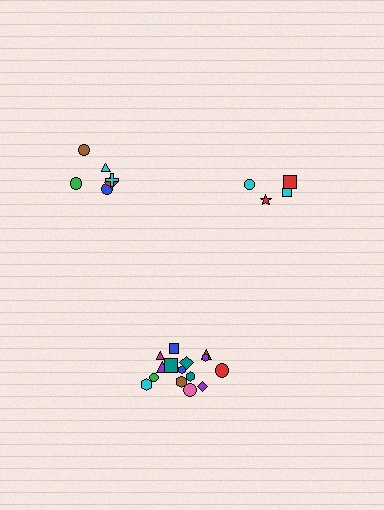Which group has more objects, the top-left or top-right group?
The top-left group.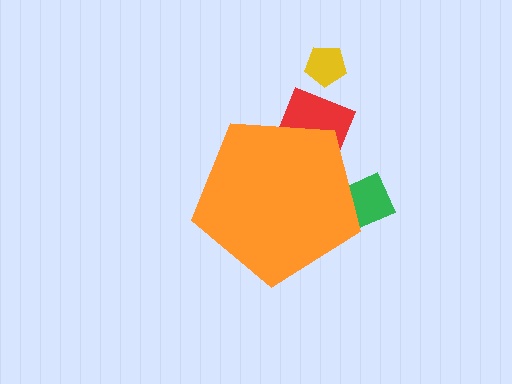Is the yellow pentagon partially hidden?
No, the yellow pentagon is fully visible.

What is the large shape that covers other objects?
An orange pentagon.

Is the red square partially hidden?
Yes, the red square is partially hidden behind the orange pentagon.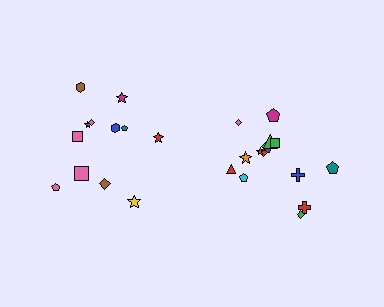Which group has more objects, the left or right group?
The right group.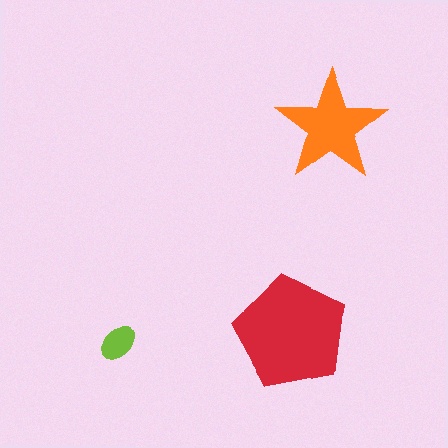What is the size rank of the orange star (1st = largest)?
2nd.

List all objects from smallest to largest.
The lime ellipse, the orange star, the red pentagon.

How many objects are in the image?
There are 3 objects in the image.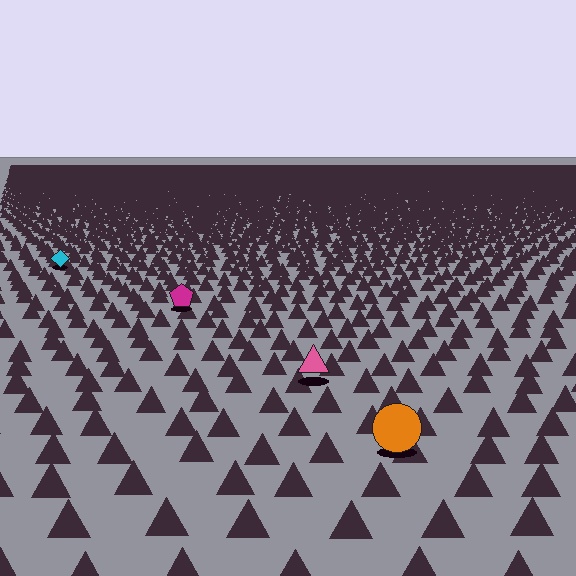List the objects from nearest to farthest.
From nearest to farthest: the orange circle, the pink triangle, the magenta pentagon, the cyan diamond.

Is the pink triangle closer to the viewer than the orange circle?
No. The orange circle is closer — you can tell from the texture gradient: the ground texture is coarser near it.